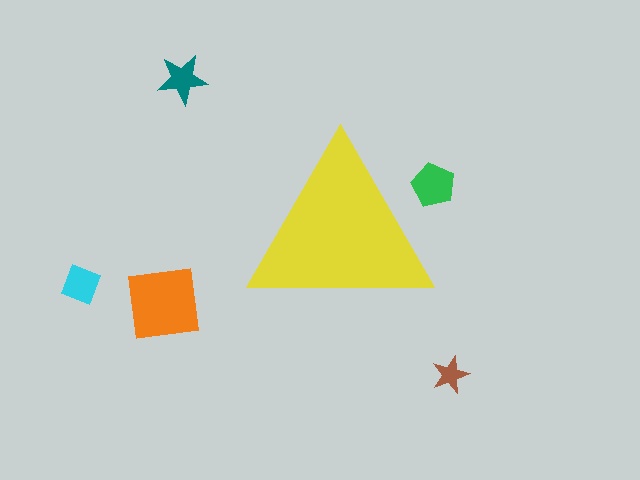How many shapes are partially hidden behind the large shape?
1 shape is partially hidden.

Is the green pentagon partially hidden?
Yes, the green pentagon is partially hidden behind the yellow triangle.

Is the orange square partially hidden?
No, the orange square is fully visible.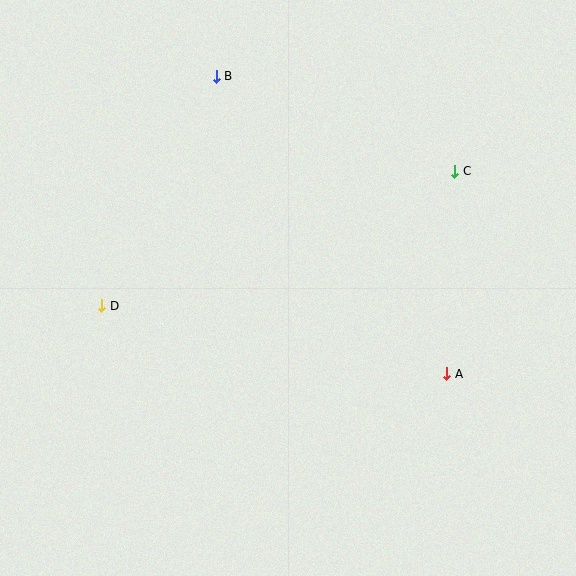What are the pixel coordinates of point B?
Point B is at (216, 76).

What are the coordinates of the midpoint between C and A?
The midpoint between C and A is at (451, 272).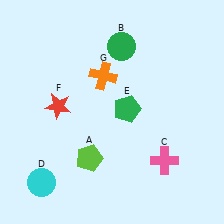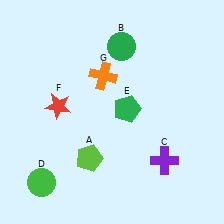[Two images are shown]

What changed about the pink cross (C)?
In Image 1, C is pink. In Image 2, it changed to purple.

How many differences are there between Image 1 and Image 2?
There are 2 differences between the two images.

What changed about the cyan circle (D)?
In Image 1, D is cyan. In Image 2, it changed to green.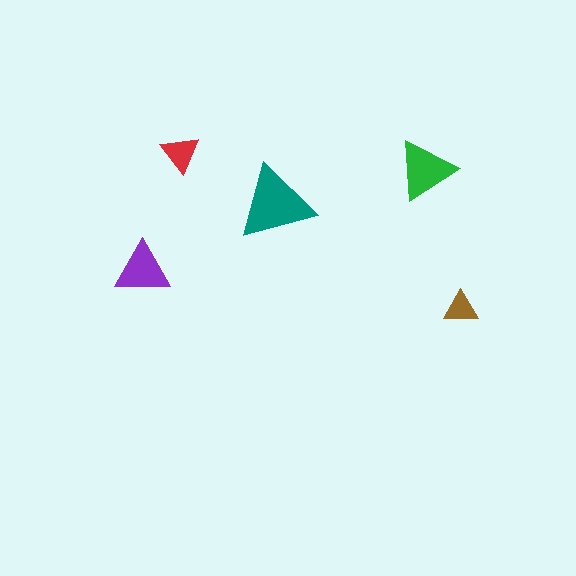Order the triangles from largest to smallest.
the teal one, the green one, the purple one, the red one, the brown one.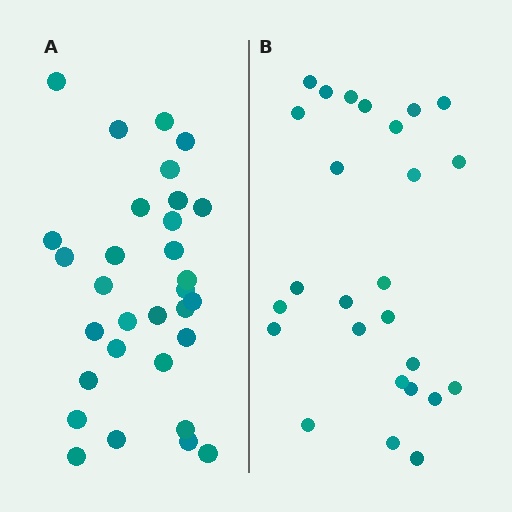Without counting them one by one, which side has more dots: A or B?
Region A (the left region) has more dots.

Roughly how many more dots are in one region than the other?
Region A has about 5 more dots than region B.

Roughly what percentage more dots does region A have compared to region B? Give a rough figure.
About 20% more.